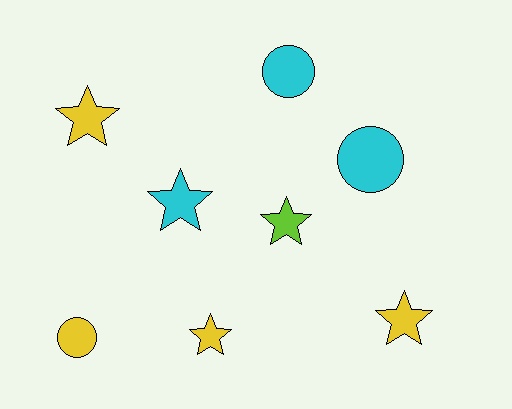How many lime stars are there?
There is 1 lime star.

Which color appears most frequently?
Yellow, with 4 objects.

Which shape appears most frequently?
Star, with 5 objects.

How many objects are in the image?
There are 8 objects.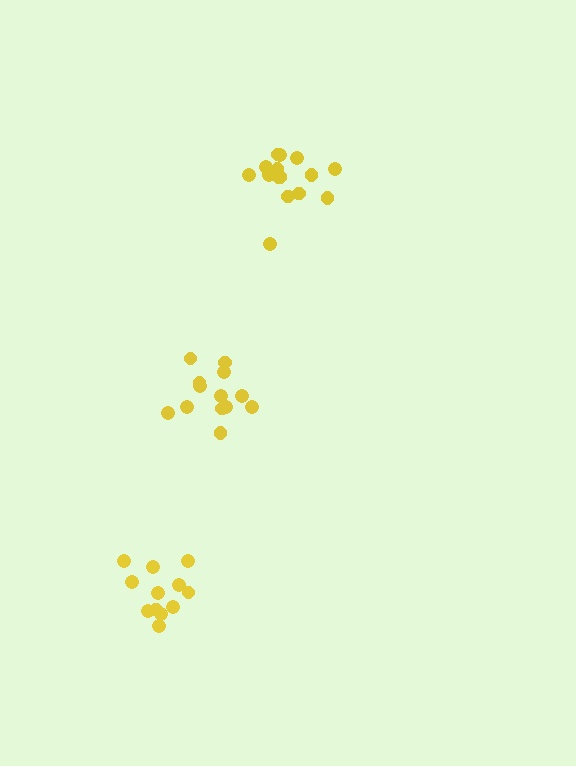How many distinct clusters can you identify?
There are 3 distinct clusters.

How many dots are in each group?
Group 1: 12 dots, Group 2: 15 dots, Group 3: 13 dots (40 total).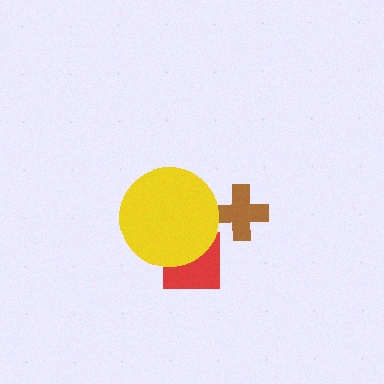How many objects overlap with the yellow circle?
1 object overlaps with the yellow circle.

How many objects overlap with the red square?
1 object overlaps with the red square.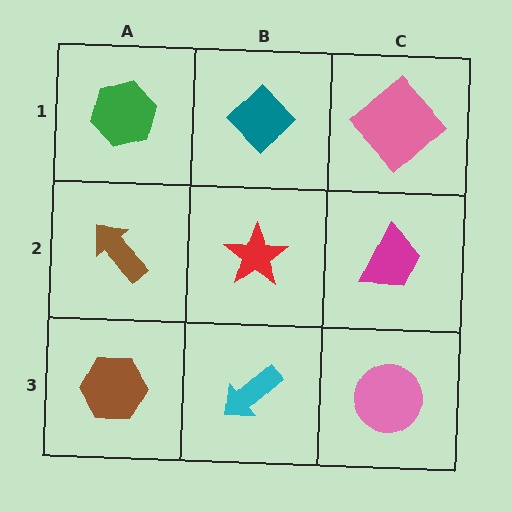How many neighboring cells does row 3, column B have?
3.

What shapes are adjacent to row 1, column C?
A magenta trapezoid (row 2, column C), a teal diamond (row 1, column B).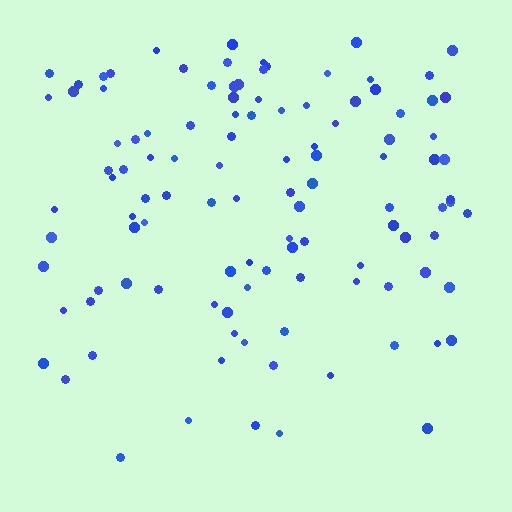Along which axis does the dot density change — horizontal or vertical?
Vertical.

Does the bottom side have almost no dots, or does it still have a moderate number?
Still a moderate number, just noticeably fewer than the top.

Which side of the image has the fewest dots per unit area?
The bottom.